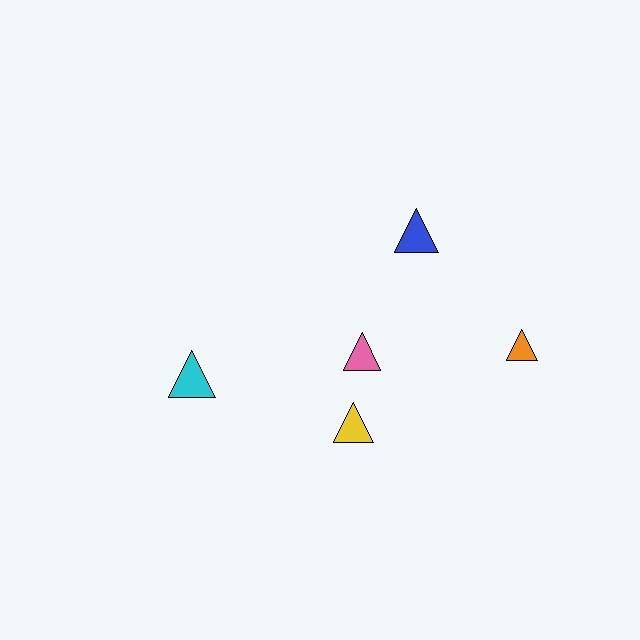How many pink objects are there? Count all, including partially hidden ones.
There is 1 pink object.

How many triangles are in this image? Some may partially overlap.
There are 5 triangles.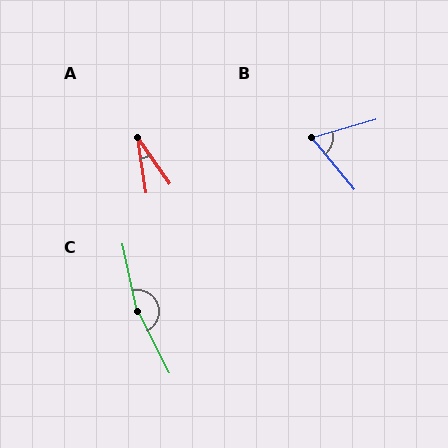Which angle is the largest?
C, at approximately 166 degrees.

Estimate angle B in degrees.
Approximately 66 degrees.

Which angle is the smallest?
A, at approximately 27 degrees.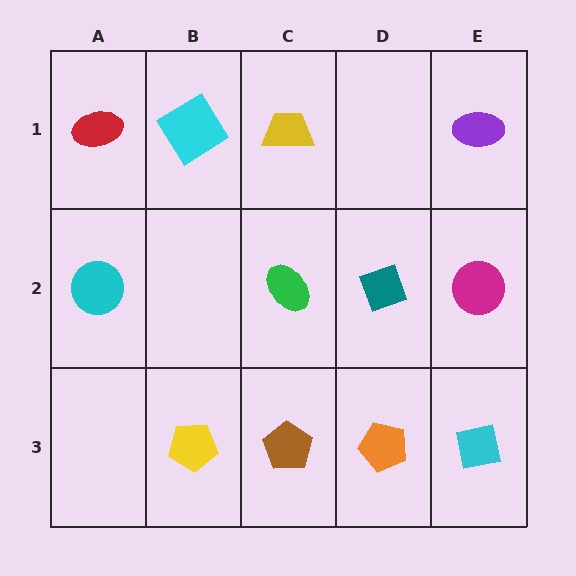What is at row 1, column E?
A purple ellipse.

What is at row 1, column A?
A red ellipse.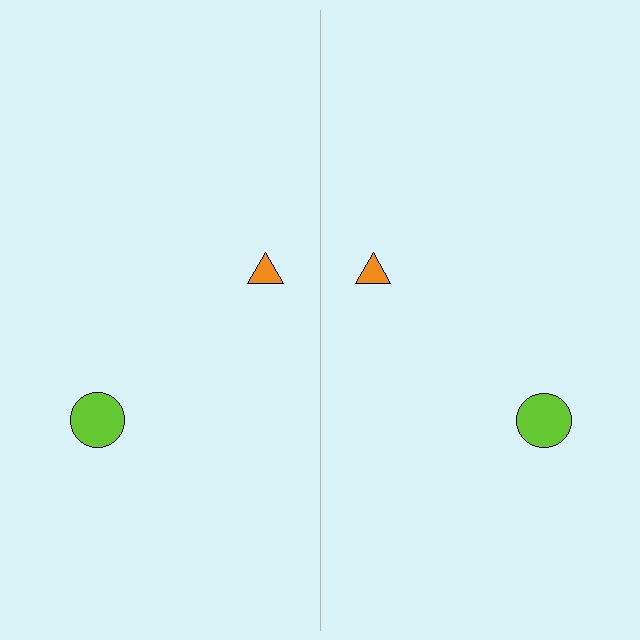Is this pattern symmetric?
Yes, this pattern has bilateral (reflection) symmetry.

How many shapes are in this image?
There are 4 shapes in this image.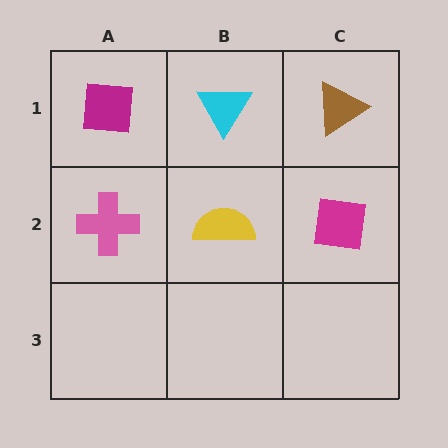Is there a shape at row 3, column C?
No, that cell is empty.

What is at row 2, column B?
A yellow semicircle.